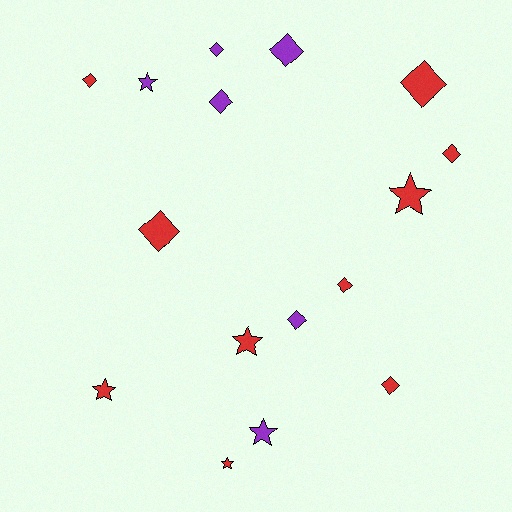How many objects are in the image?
There are 16 objects.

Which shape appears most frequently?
Diamond, with 10 objects.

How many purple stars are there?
There are 2 purple stars.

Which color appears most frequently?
Red, with 10 objects.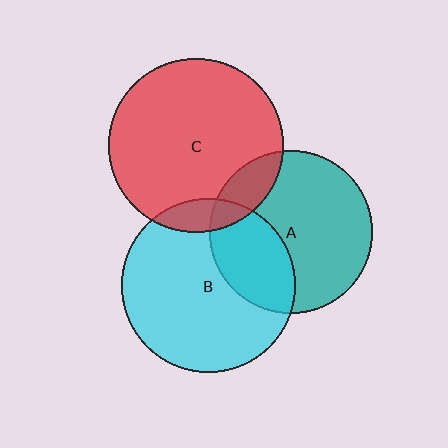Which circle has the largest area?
Circle C (red).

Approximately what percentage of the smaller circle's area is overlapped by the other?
Approximately 30%.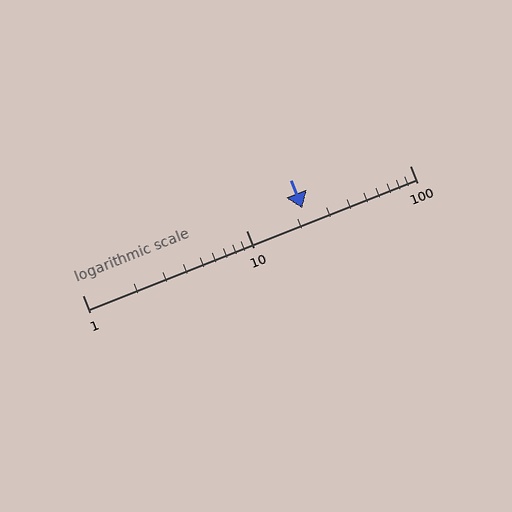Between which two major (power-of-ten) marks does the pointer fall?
The pointer is between 10 and 100.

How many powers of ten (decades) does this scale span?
The scale spans 2 decades, from 1 to 100.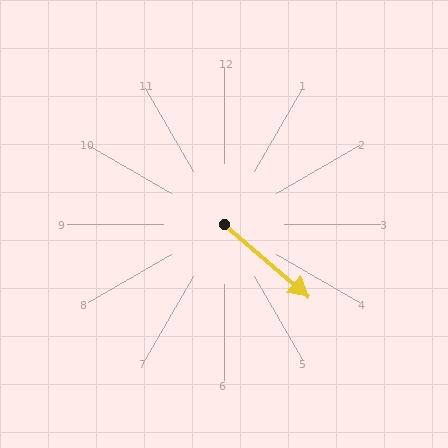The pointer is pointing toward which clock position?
Roughly 4 o'clock.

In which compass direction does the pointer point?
Southeast.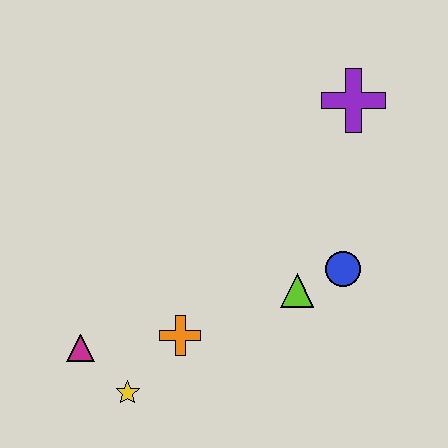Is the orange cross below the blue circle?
Yes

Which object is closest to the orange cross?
The yellow star is closest to the orange cross.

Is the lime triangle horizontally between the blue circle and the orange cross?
Yes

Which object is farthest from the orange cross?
The purple cross is farthest from the orange cross.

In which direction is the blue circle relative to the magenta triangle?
The blue circle is to the right of the magenta triangle.